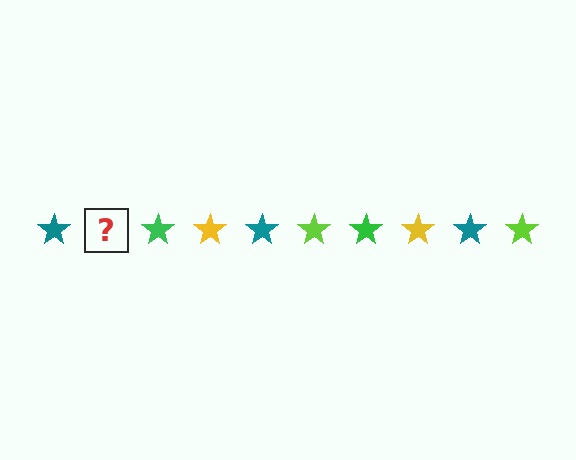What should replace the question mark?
The question mark should be replaced with a lime star.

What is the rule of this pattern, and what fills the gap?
The rule is that the pattern cycles through teal, lime, green, yellow stars. The gap should be filled with a lime star.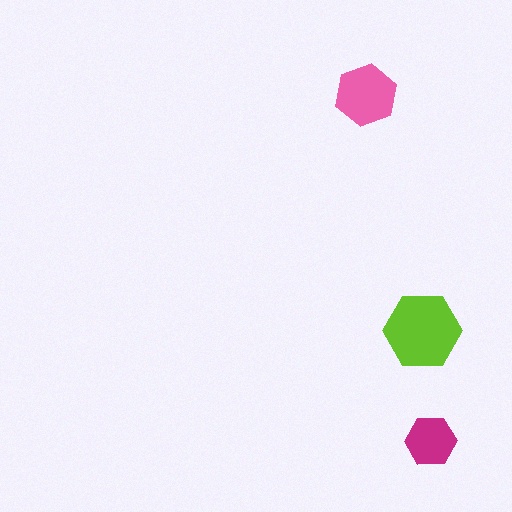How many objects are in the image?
There are 3 objects in the image.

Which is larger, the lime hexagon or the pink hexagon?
The lime one.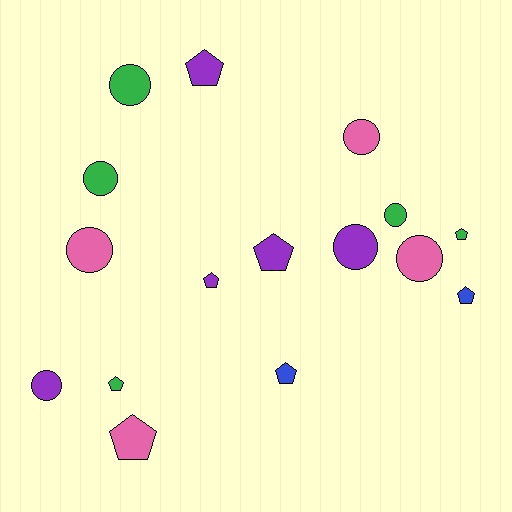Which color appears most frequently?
Green, with 5 objects.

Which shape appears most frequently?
Pentagon, with 8 objects.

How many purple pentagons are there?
There are 3 purple pentagons.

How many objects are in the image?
There are 16 objects.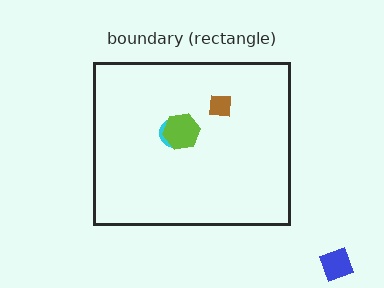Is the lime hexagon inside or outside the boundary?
Inside.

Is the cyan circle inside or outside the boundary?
Inside.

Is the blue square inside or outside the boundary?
Outside.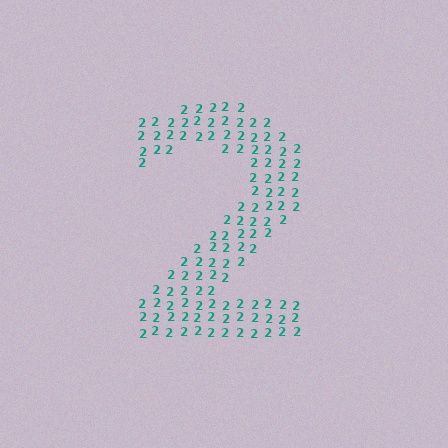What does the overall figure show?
The overall figure shows the digit 2.